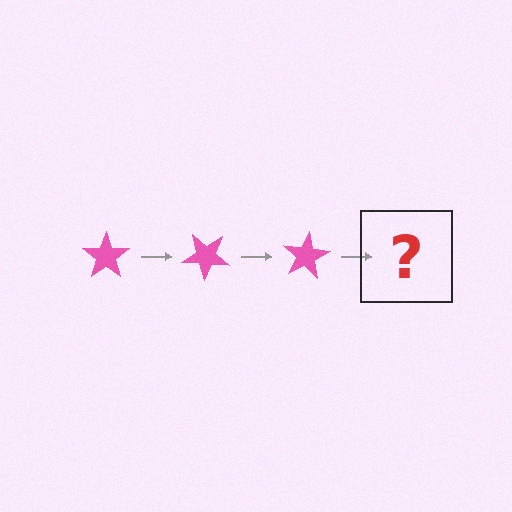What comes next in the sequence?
The next element should be a pink star rotated 120 degrees.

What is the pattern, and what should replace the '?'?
The pattern is that the star rotates 40 degrees each step. The '?' should be a pink star rotated 120 degrees.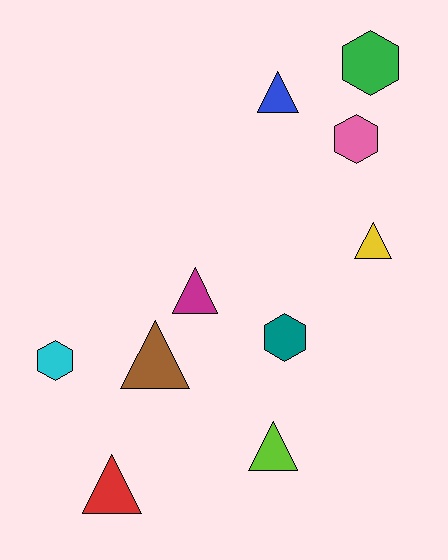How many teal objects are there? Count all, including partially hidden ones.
There is 1 teal object.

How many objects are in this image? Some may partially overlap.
There are 10 objects.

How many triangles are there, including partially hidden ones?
There are 6 triangles.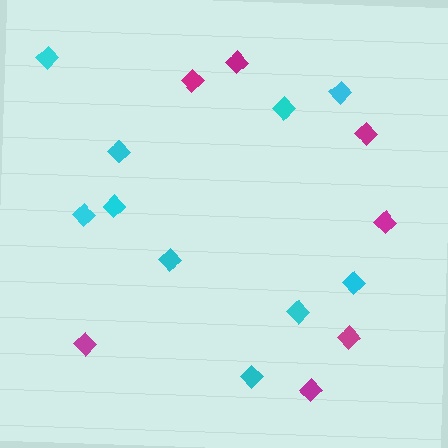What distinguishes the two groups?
There are 2 groups: one group of cyan diamonds (10) and one group of magenta diamonds (7).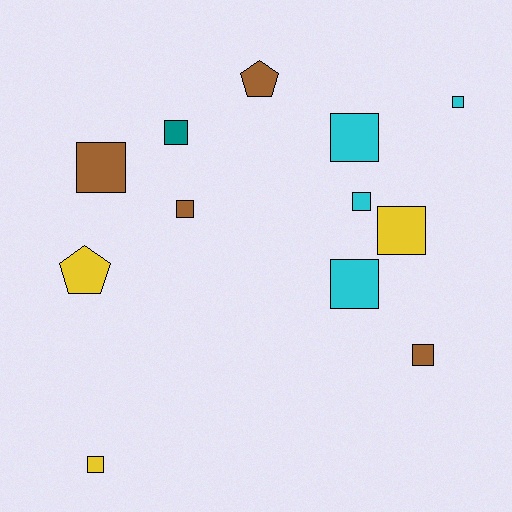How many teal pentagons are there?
There are no teal pentagons.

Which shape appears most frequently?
Square, with 10 objects.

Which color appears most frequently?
Cyan, with 4 objects.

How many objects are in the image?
There are 12 objects.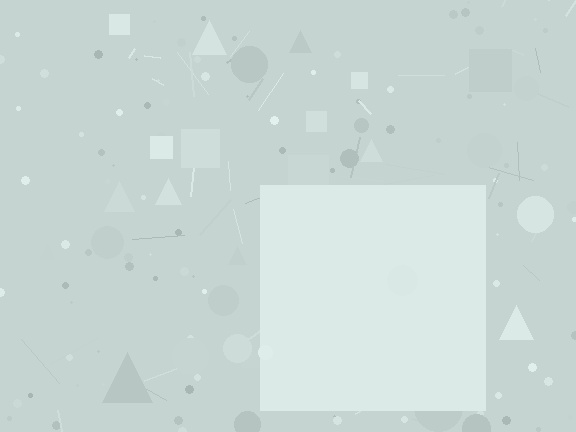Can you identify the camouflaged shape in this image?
The camouflaged shape is a square.